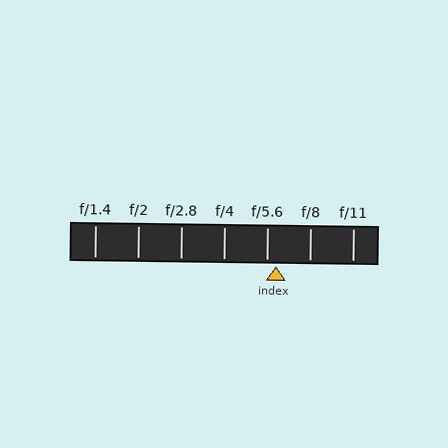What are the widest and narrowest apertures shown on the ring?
The widest aperture shown is f/1.4 and the narrowest is f/11.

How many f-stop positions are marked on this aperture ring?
There are 7 f-stop positions marked.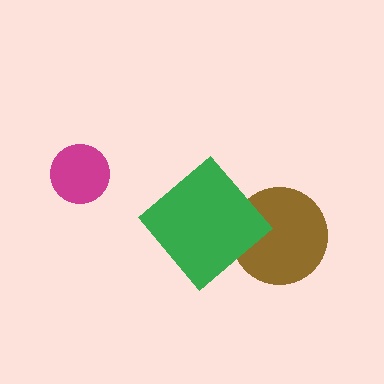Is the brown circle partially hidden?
Yes, it is partially covered by another shape.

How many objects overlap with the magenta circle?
0 objects overlap with the magenta circle.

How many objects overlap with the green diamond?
1 object overlaps with the green diamond.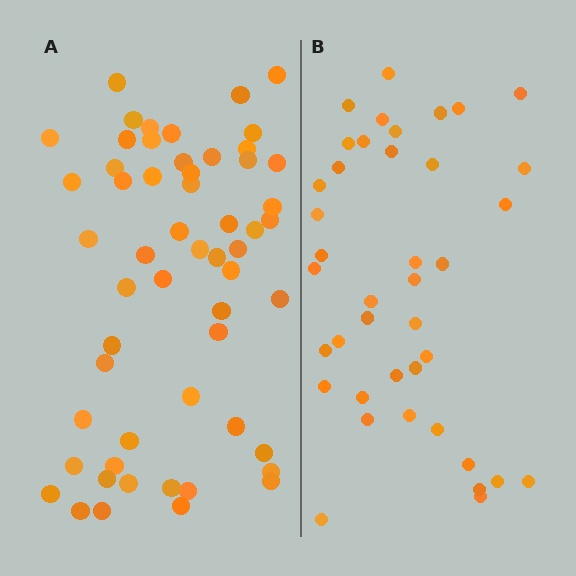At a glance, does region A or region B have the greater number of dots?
Region A (the left region) has more dots.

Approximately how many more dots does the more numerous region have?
Region A has approximately 15 more dots than region B.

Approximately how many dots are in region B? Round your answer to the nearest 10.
About 40 dots.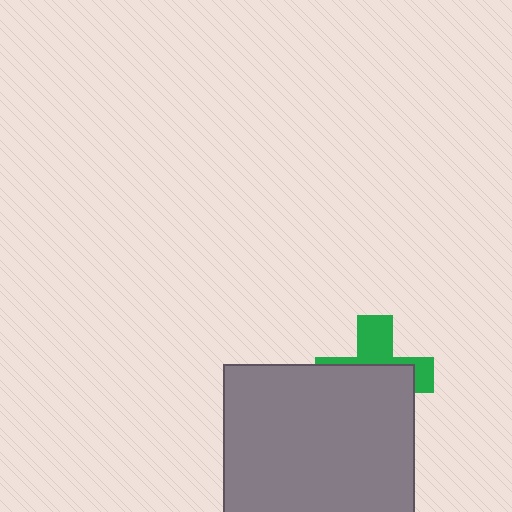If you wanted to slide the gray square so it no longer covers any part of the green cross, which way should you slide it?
Slide it down — that is the most direct way to separate the two shapes.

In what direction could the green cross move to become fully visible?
The green cross could move up. That would shift it out from behind the gray square entirely.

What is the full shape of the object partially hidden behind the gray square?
The partially hidden object is a green cross.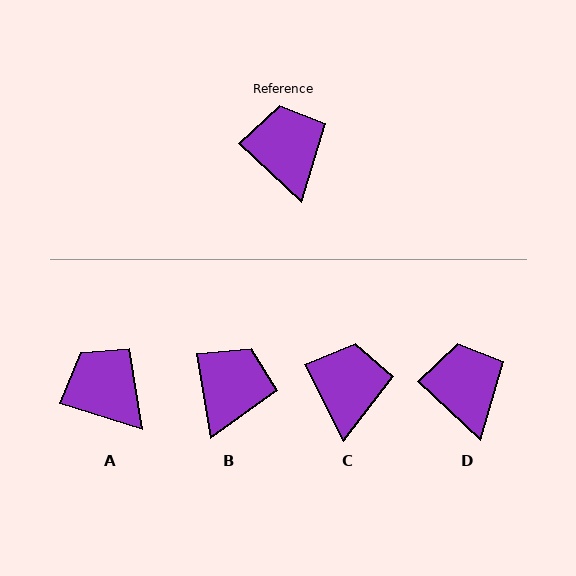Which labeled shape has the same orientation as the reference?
D.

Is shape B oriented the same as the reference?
No, it is off by about 37 degrees.